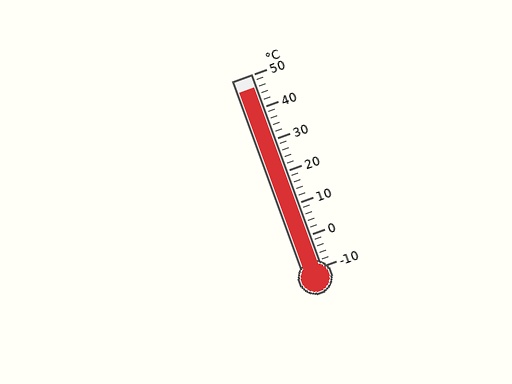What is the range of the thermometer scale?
The thermometer scale ranges from -10°C to 50°C.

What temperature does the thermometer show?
The thermometer shows approximately 46°C.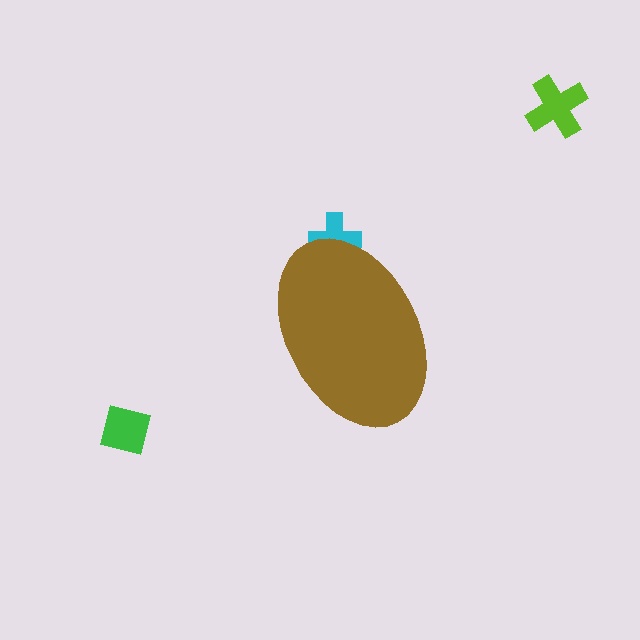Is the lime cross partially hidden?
No, the lime cross is fully visible.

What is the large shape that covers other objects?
A brown ellipse.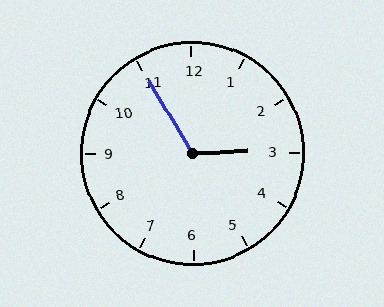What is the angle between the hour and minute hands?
Approximately 118 degrees.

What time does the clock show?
2:55.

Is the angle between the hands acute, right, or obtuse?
It is obtuse.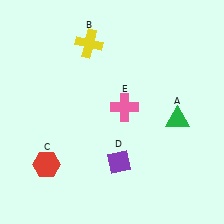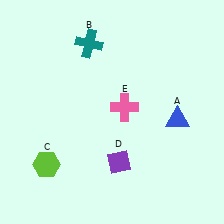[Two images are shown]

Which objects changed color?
A changed from green to blue. B changed from yellow to teal. C changed from red to lime.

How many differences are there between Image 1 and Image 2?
There are 3 differences between the two images.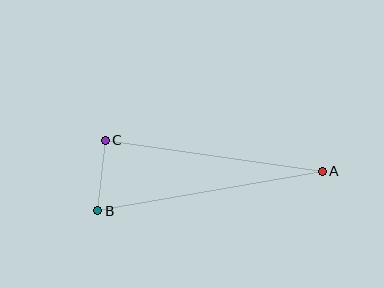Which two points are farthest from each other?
Points A and B are farthest from each other.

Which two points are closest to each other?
Points B and C are closest to each other.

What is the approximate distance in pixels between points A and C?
The distance between A and C is approximately 219 pixels.